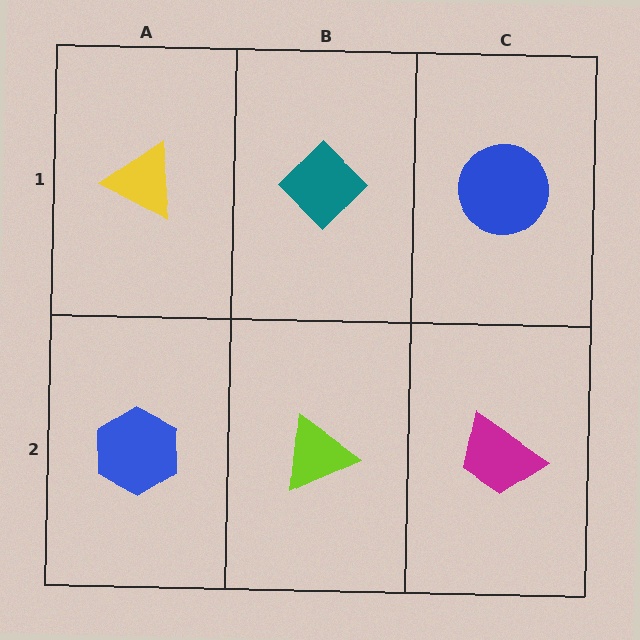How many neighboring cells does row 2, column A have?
2.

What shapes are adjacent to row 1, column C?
A magenta trapezoid (row 2, column C), a teal diamond (row 1, column B).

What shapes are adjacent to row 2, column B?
A teal diamond (row 1, column B), a blue hexagon (row 2, column A), a magenta trapezoid (row 2, column C).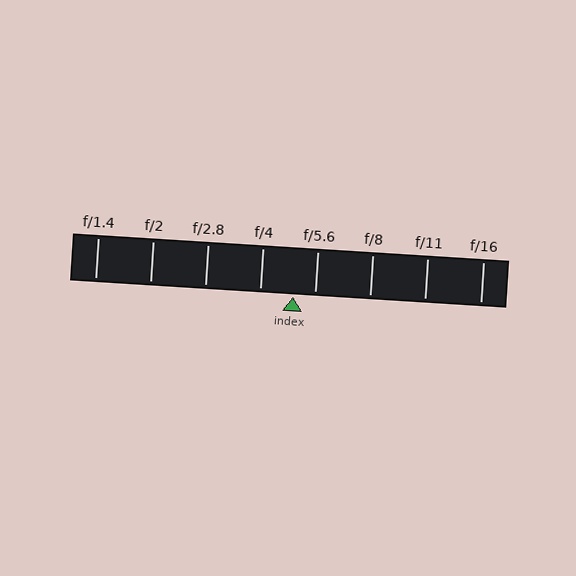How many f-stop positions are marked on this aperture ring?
There are 8 f-stop positions marked.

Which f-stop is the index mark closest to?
The index mark is closest to f/5.6.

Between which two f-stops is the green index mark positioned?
The index mark is between f/4 and f/5.6.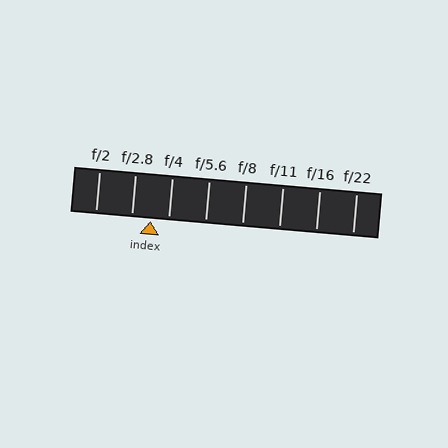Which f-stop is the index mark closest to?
The index mark is closest to f/4.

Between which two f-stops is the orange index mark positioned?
The index mark is between f/2.8 and f/4.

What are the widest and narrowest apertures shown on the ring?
The widest aperture shown is f/2 and the narrowest is f/22.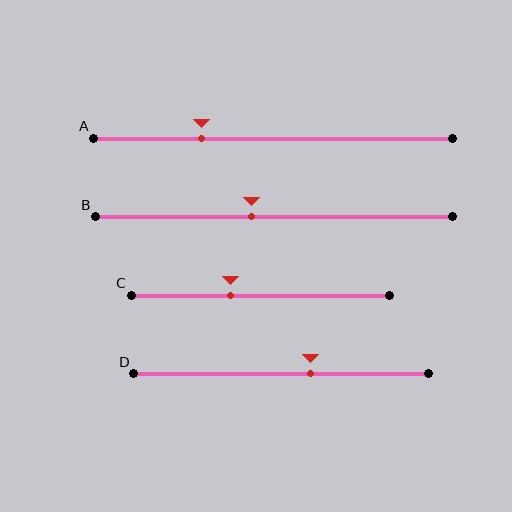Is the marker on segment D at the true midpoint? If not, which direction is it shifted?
No, the marker on segment D is shifted to the right by about 10% of the segment length.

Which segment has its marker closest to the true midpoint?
Segment B has its marker closest to the true midpoint.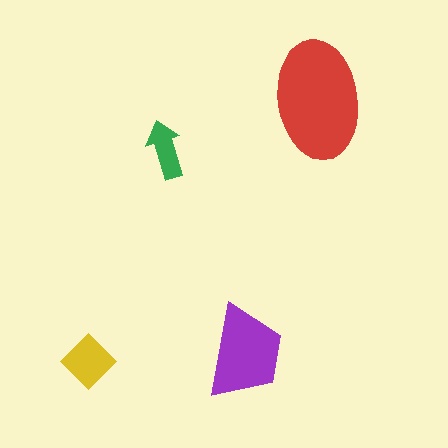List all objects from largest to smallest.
The red ellipse, the purple trapezoid, the yellow diamond, the green arrow.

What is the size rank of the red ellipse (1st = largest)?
1st.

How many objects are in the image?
There are 4 objects in the image.